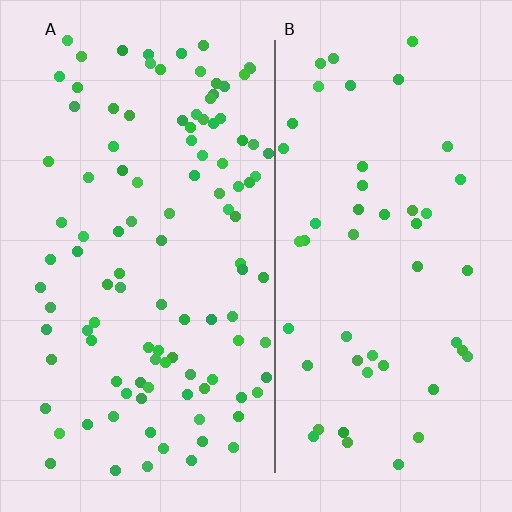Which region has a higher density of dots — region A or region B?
A (the left).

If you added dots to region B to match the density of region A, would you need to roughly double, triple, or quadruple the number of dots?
Approximately double.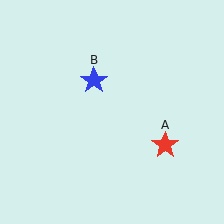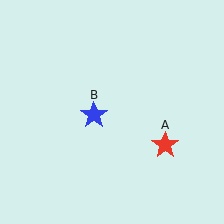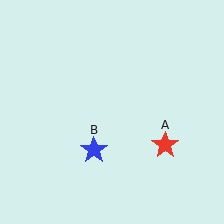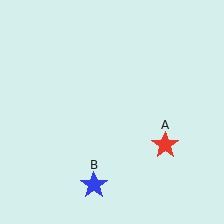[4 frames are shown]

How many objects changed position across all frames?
1 object changed position: blue star (object B).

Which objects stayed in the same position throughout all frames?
Red star (object A) remained stationary.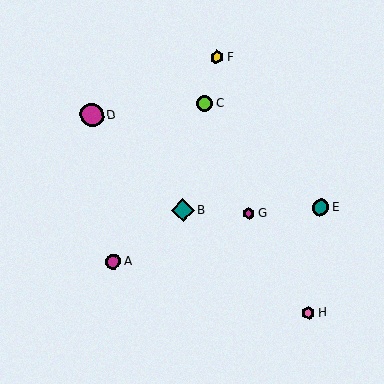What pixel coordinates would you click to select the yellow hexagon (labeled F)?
Click at (217, 57) to select the yellow hexagon F.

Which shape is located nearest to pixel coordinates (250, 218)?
The magenta hexagon (labeled G) at (249, 213) is nearest to that location.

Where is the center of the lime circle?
The center of the lime circle is at (205, 104).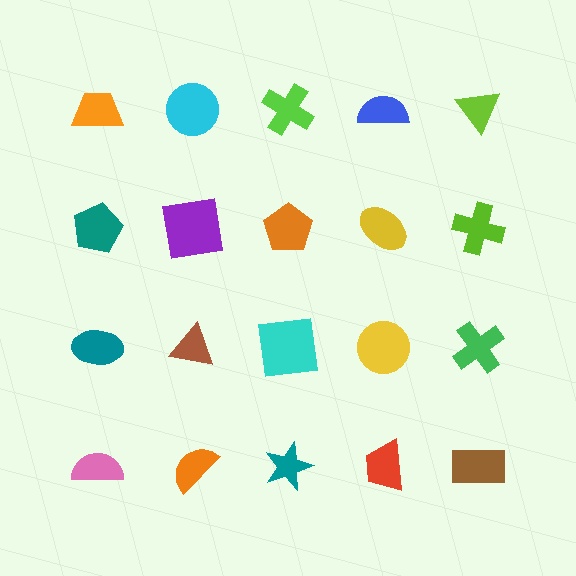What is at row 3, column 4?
A yellow circle.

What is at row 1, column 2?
A cyan circle.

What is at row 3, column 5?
A green cross.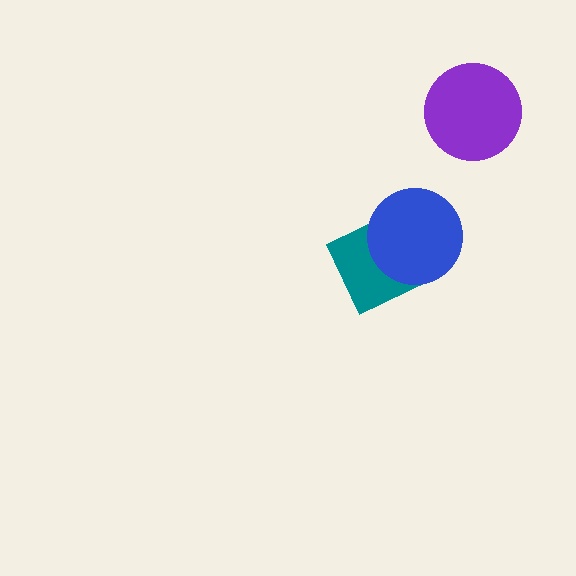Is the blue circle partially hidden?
No, no other shape covers it.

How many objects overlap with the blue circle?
1 object overlaps with the blue circle.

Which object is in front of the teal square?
The blue circle is in front of the teal square.